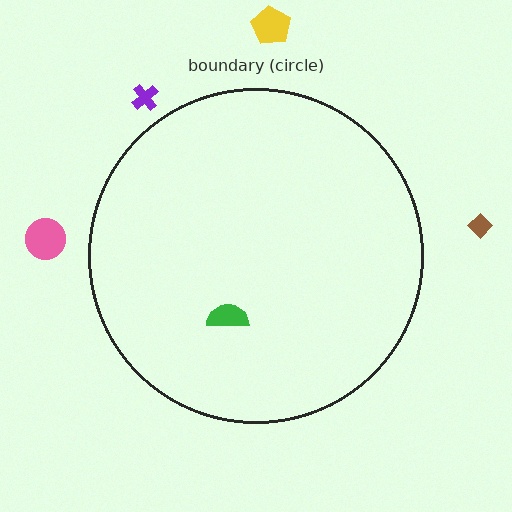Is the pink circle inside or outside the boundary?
Outside.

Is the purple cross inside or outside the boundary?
Outside.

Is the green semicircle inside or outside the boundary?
Inside.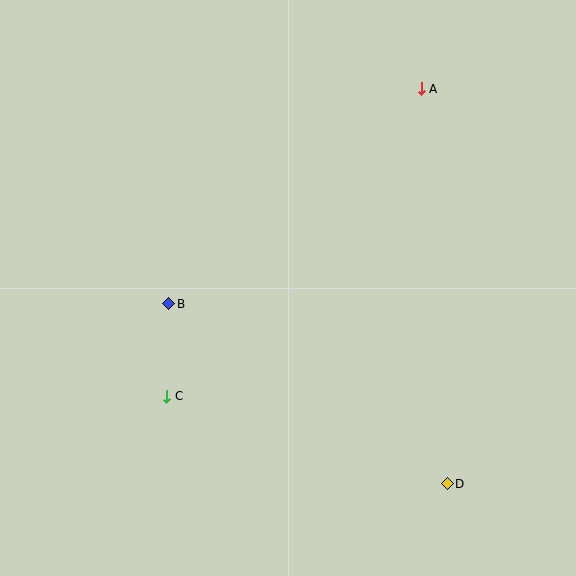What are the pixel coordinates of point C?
Point C is at (167, 396).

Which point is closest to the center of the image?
Point B at (169, 304) is closest to the center.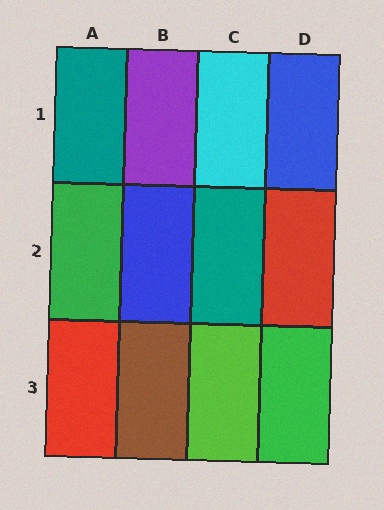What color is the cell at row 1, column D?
Blue.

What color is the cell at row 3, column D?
Green.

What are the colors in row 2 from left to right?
Green, blue, teal, red.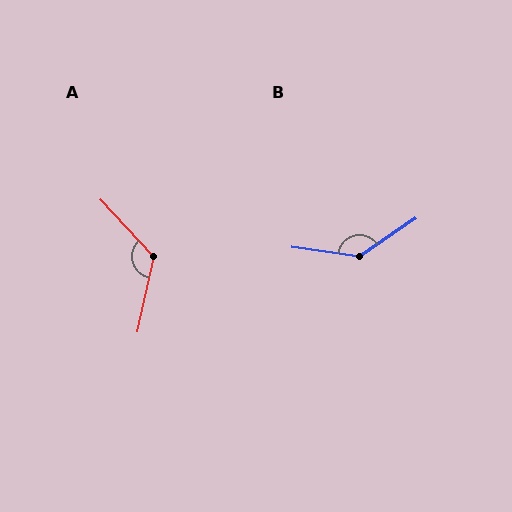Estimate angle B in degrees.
Approximately 137 degrees.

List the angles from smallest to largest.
A (125°), B (137°).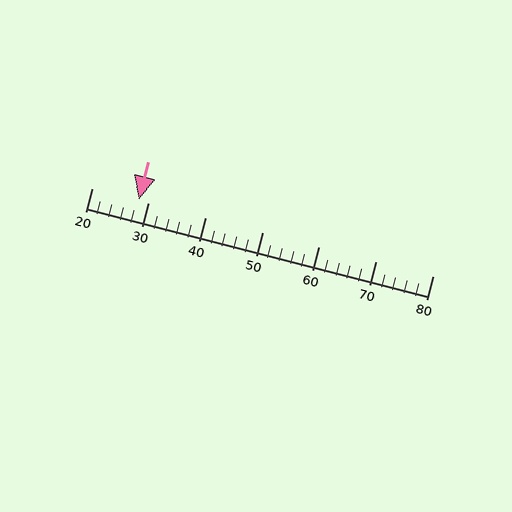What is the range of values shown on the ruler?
The ruler shows values from 20 to 80.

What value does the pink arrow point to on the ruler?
The pink arrow points to approximately 28.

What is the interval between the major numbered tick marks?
The major tick marks are spaced 10 units apart.